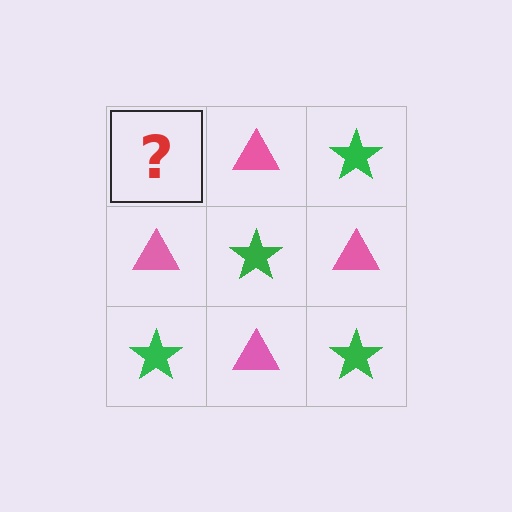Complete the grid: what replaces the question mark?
The question mark should be replaced with a green star.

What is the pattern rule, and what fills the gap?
The rule is that it alternates green star and pink triangle in a checkerboard pattern. The gap should be filled with a green star.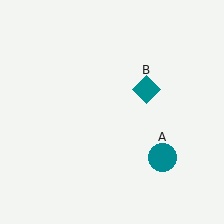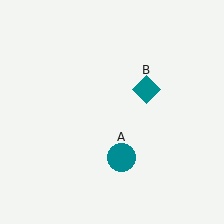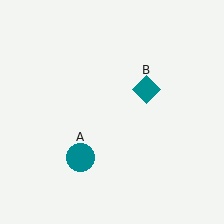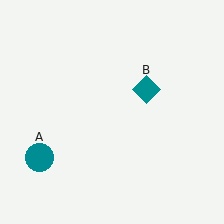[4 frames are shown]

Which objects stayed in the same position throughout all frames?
Teal diamond (object B) remained stationary.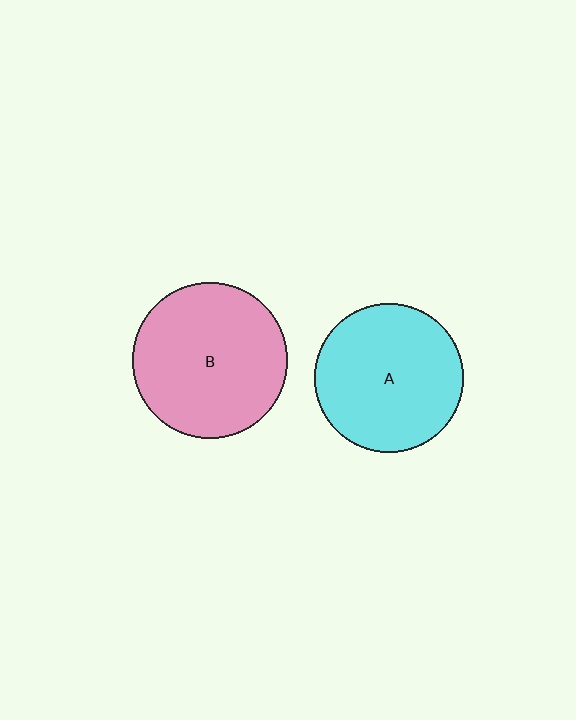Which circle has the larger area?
Circle B (pink).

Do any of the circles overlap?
No, none of the circles overlap.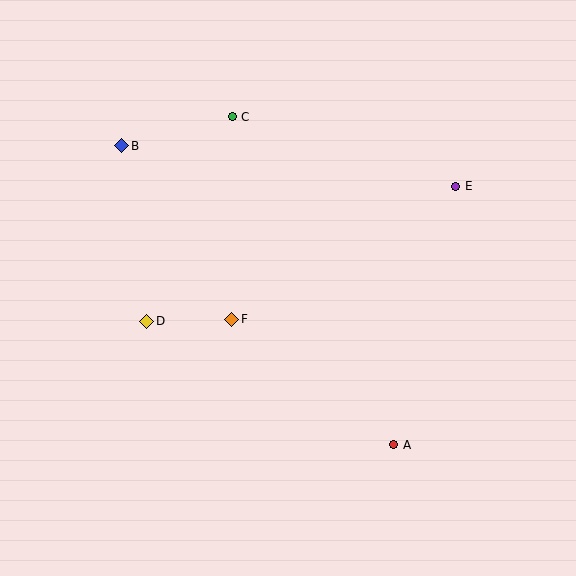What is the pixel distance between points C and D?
The distance between C and D is 222 pixels.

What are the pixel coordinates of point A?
Point A is at (394, 445).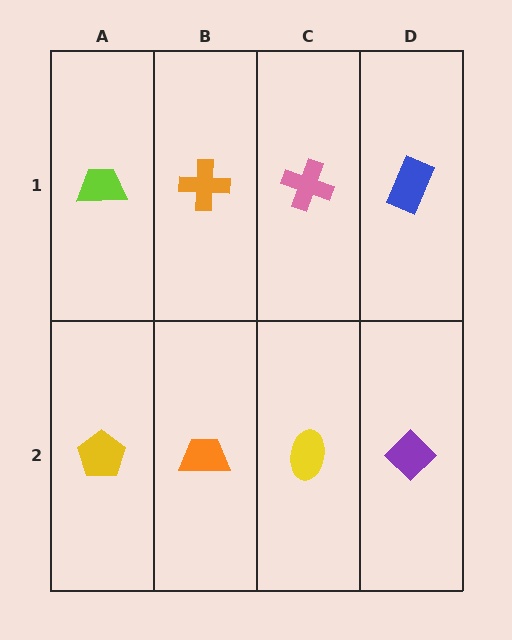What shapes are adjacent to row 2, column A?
A lime trapezoid (row 1, column A), an orange trapezoid (row 2, column B).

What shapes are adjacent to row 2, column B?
An orange cross (row 1, column B), a yellow pentagon (row 2, column A), a yellow ellipse (row 2, column C).